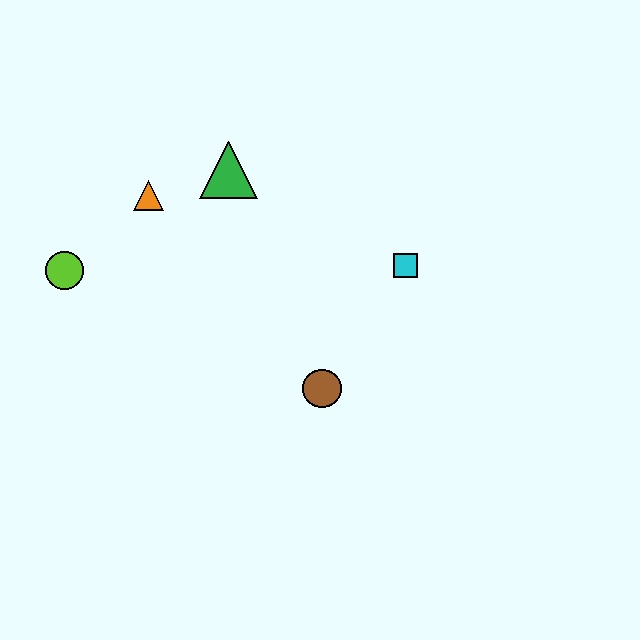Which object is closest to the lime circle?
The orange triangle is closest to the lime circle.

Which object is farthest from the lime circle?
The cyan square is farthest from the lime circle.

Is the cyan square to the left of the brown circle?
No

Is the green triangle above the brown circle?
Yes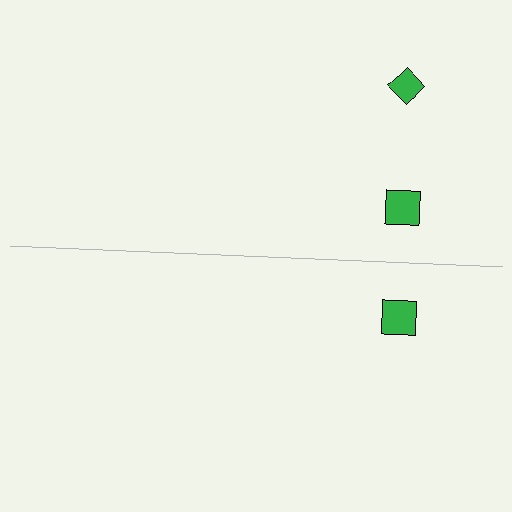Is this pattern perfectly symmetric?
No, the pattern is not perfectly symmetric. A green diamond is missing from the bottom side.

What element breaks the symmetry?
A green diamond is missing from the bottom side.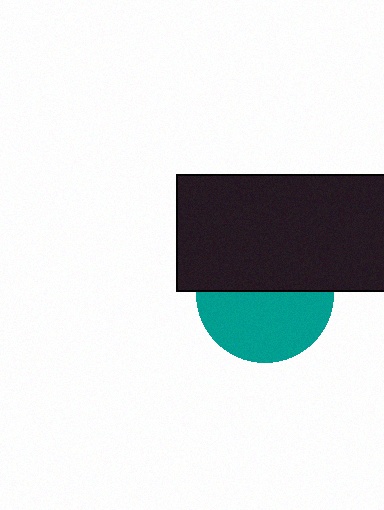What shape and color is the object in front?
The object in front is a black rectangle.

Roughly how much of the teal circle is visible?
About half of it is visible (roughly 52%).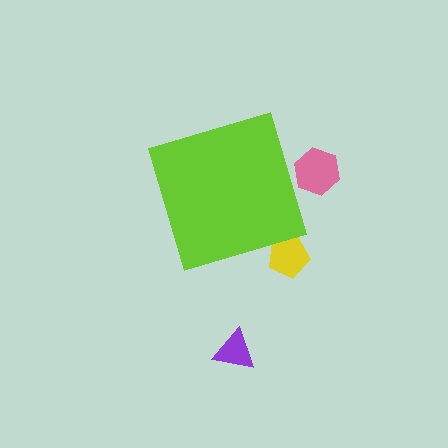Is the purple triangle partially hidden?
No, the purple triangle is fully visible.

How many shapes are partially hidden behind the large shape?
2 shapes are partially hidden.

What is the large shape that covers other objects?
A lime diamond.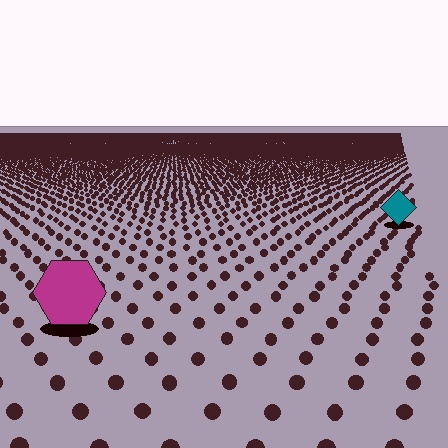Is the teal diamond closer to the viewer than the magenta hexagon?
No. The magenta hexagon is closer — you can tell from the texture gradient: the ground texture is coarser near it.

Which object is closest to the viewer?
The magenta hexagon is closest. The texture marks near it are larger and more spread out.